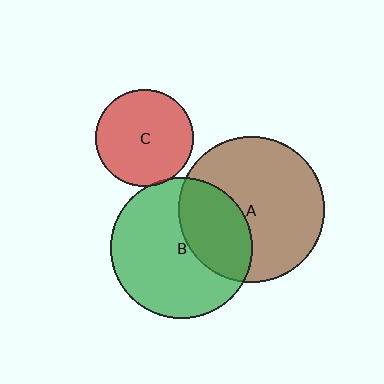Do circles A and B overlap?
Yes.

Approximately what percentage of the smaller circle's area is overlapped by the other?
Approximately 35%.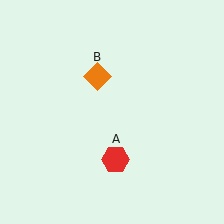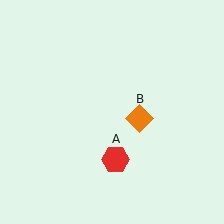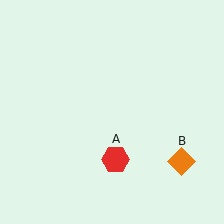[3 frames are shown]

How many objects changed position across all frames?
1 object changed position: orange diamond (object B).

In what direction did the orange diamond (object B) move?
The orange diamond (object B) moved down and to the right.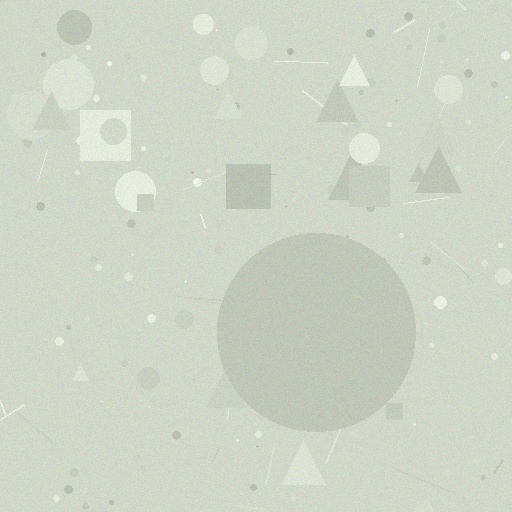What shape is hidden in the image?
A circle is hidden in the image.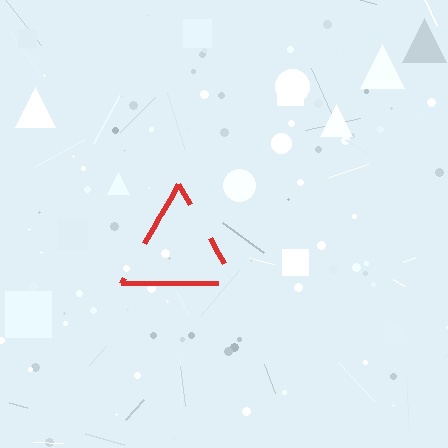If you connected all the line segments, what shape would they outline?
They would outline a triangle.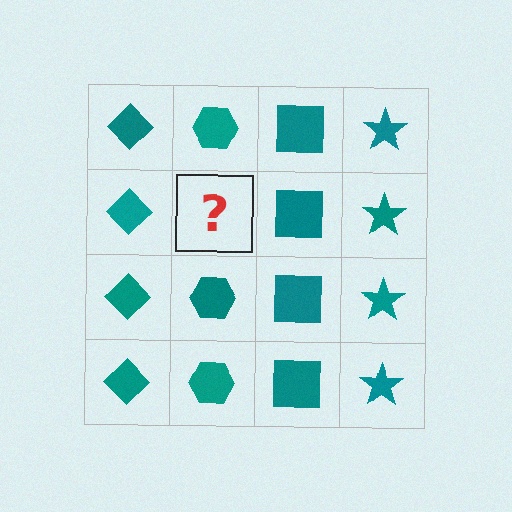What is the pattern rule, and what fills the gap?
The rule is that each column has a consistent shape. The gap should be filled with a teal hexagon.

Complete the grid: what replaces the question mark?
The question mark should be replaced with a teal hexagon.